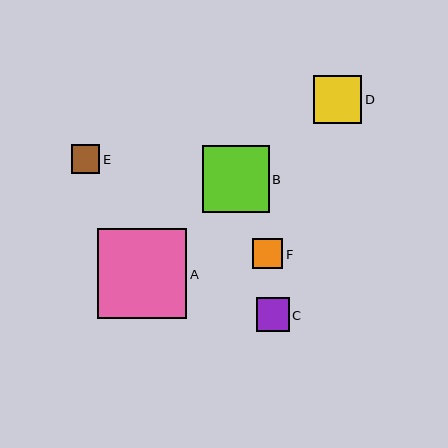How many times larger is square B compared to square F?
Square B is approximately 2.2 times the size of square F.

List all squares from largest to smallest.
From largest to smallest: A, B, D, C, F, E.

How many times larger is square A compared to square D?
Square A is approximately 1.8 times the size of square D.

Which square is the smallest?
Square E is the smallest with a size of approximately 29 pixels.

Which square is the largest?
Square A is the largest with a size of approximately 89 pixels.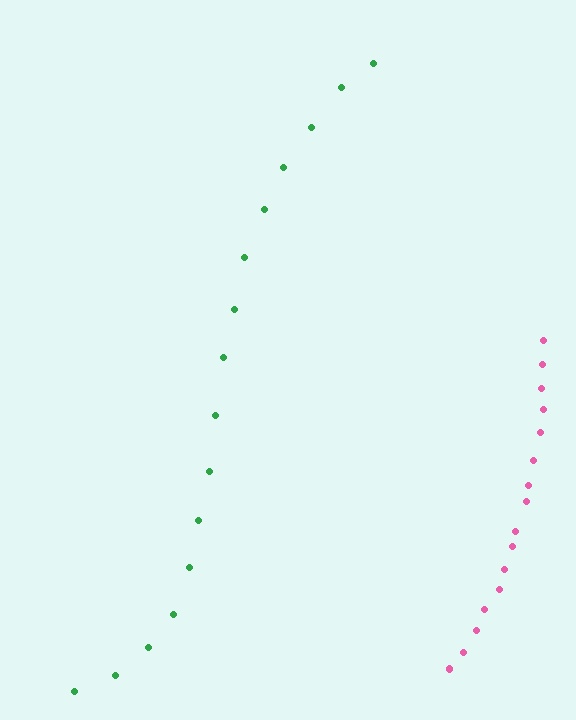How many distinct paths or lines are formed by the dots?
There are 2 distinct paths.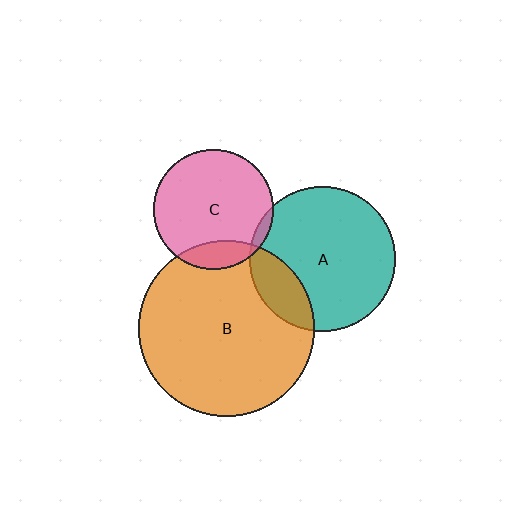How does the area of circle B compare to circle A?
Approximately 1.5 times.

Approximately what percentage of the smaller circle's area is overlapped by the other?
Approximately 20%.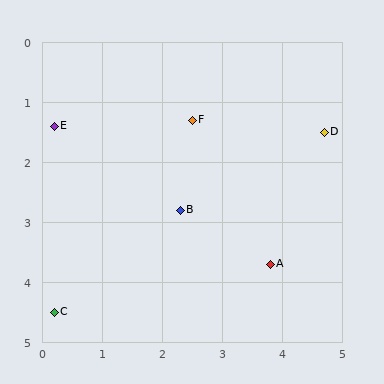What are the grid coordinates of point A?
Point A is at approximately (3.8, 3.7).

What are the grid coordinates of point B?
Point B is at approximately (2.3, 2.8).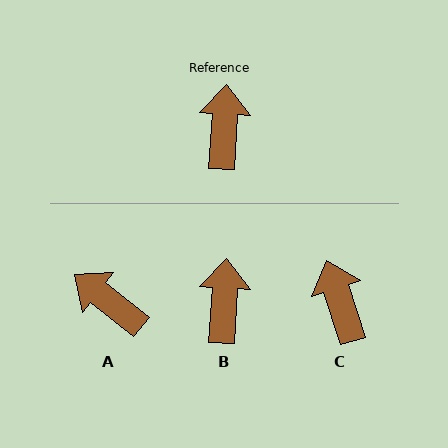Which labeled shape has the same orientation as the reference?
B.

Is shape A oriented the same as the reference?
No, it is off by about 55 degrees.